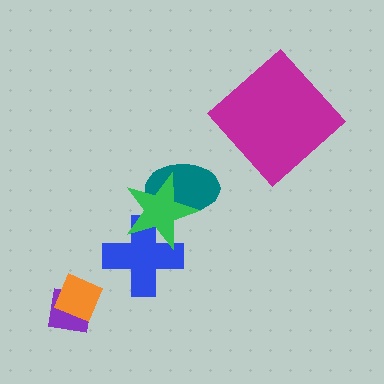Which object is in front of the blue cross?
The green star is in front of the blue cross.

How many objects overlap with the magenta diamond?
0 objects overlap with the magenta diamond.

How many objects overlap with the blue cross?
1 object overlaps with the blue cross.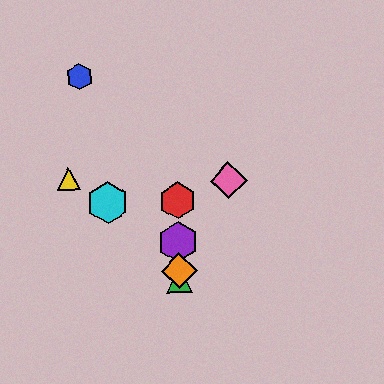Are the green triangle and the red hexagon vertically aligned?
Yes, both are at x≈179.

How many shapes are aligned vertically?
4 shapes (the red hexagon, the green triangle, the purple hexagon, the orange diamond) are aligned vertically.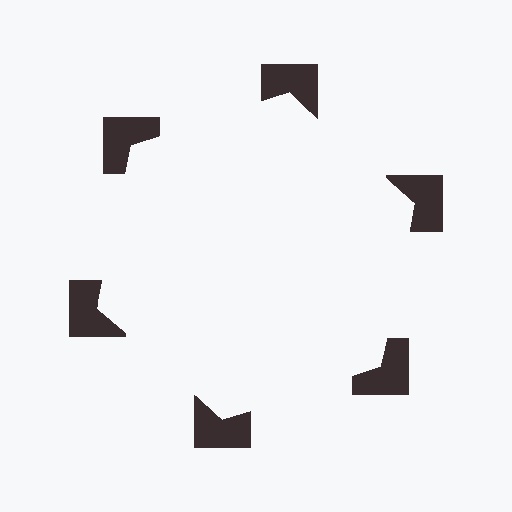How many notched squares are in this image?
There are 6 — one at each vertex of the illusory hexagon.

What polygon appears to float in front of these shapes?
An illusory hexagon — its edges are inferred from the aligned wedge cuts in the notched squares, not physically drawn.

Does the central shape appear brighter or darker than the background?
It typically appears slightly brighter than the background, even though no actual brightness change is drawn.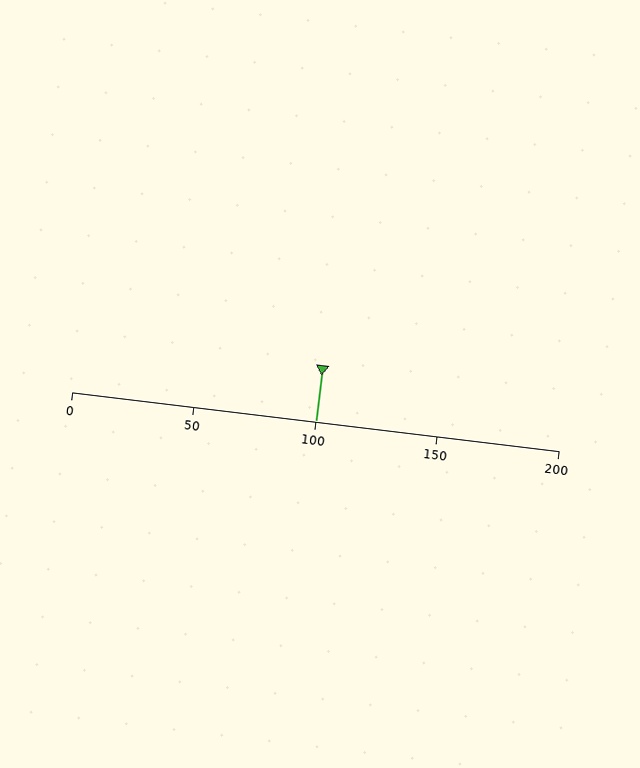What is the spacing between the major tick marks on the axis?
The major ticks are spaced 50 apart.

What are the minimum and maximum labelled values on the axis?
The axis runs from 0 to 200.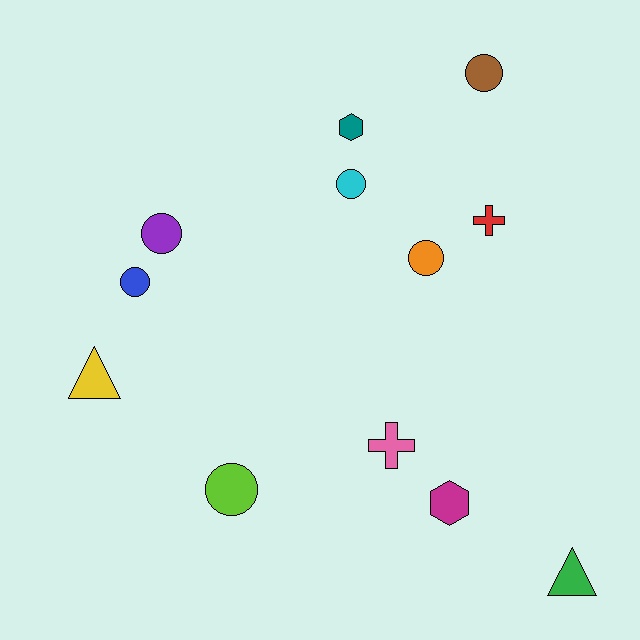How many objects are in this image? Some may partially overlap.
There are 12 objects.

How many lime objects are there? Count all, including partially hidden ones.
There is 1 lime object.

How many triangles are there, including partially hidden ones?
There are 2 triangles.